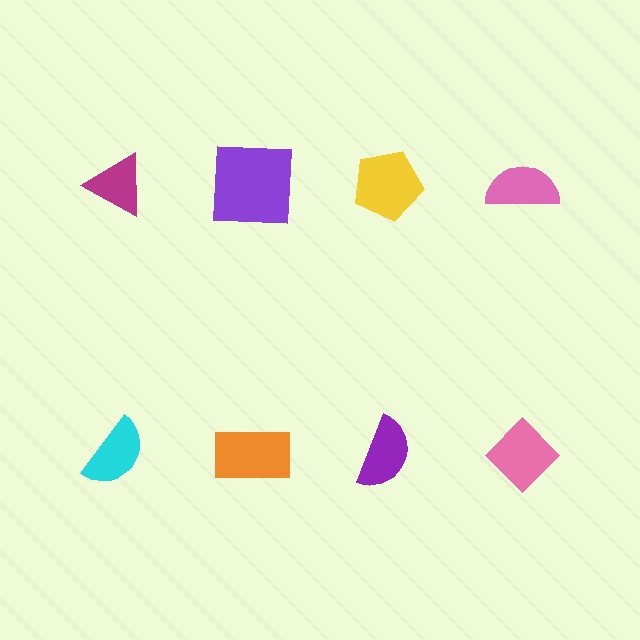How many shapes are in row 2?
4 shapes.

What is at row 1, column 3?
A yellow pentagon.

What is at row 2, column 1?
A cyan semicircle.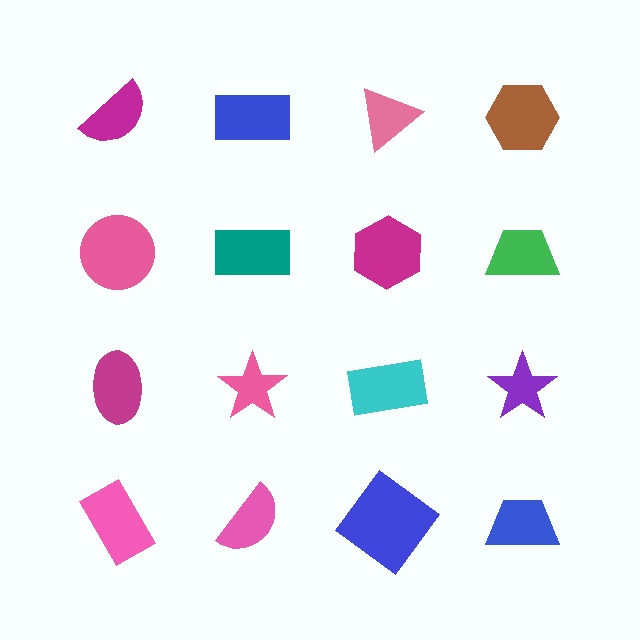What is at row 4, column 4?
A blue trapezoid.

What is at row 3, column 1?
A magenta ellipse.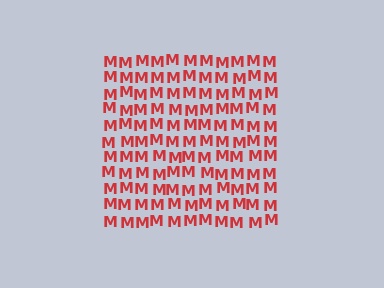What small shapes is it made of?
It is made of small letter M's.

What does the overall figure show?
The overall figure shows a square.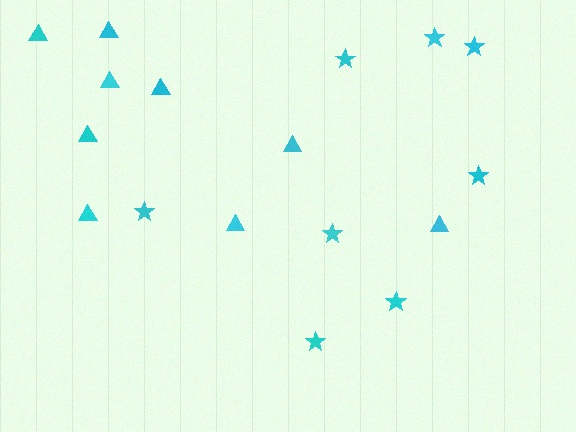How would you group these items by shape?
There are 2 groups: one group of triangles (9) and one group of stars (8).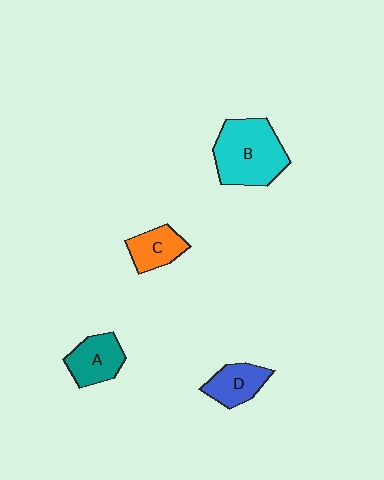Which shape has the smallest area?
Shape C (orange).